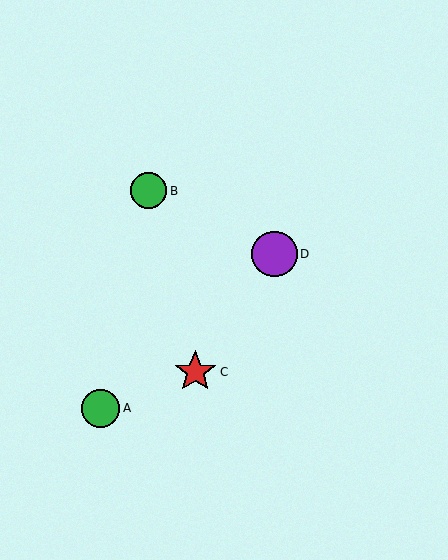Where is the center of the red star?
The center of the red star is at (195, 372).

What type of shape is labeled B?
Shape B is a green circle.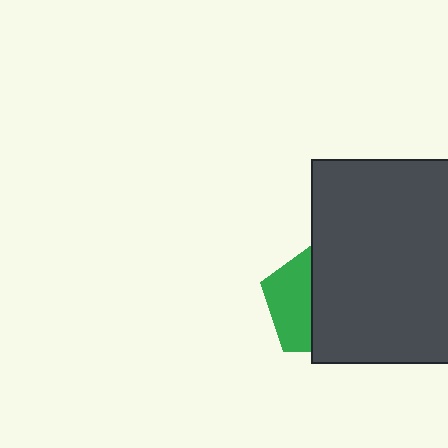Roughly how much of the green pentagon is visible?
A small part of it is visible (roughly 40%).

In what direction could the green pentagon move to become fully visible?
The green pentagon could move left. That would shift it out from behind the dark gray rectangle entirely.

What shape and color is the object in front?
The object in front is a dark gray rectangle.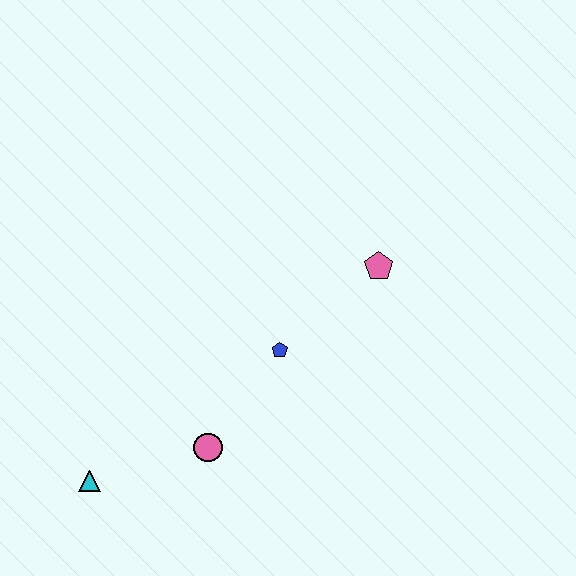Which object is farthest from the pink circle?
The pink pentagon is farthest from the pink circle.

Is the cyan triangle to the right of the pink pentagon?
No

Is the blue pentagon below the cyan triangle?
No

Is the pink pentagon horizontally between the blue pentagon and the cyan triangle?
No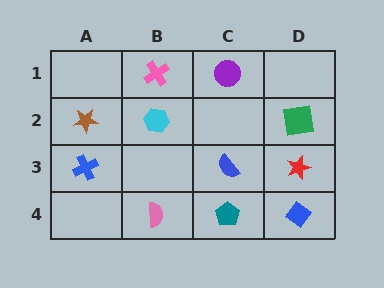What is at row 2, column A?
A brown star.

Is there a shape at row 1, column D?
No, that cell is empty.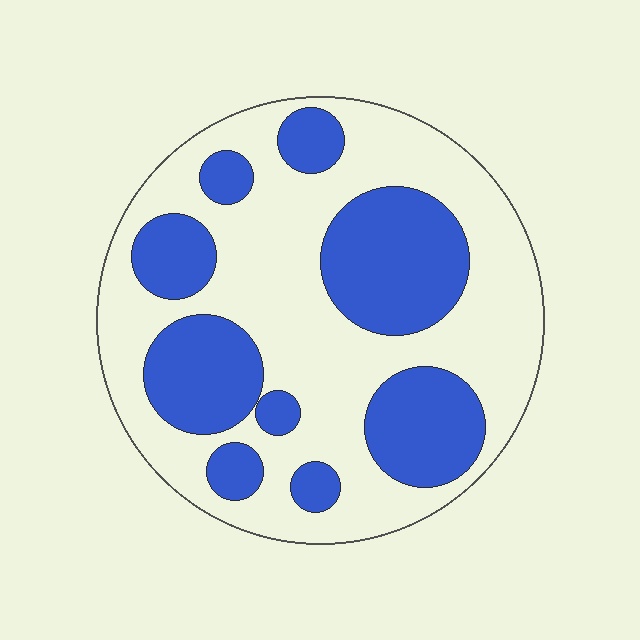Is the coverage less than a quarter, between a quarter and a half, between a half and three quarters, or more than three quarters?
Between a quarter and a half.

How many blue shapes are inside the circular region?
9.